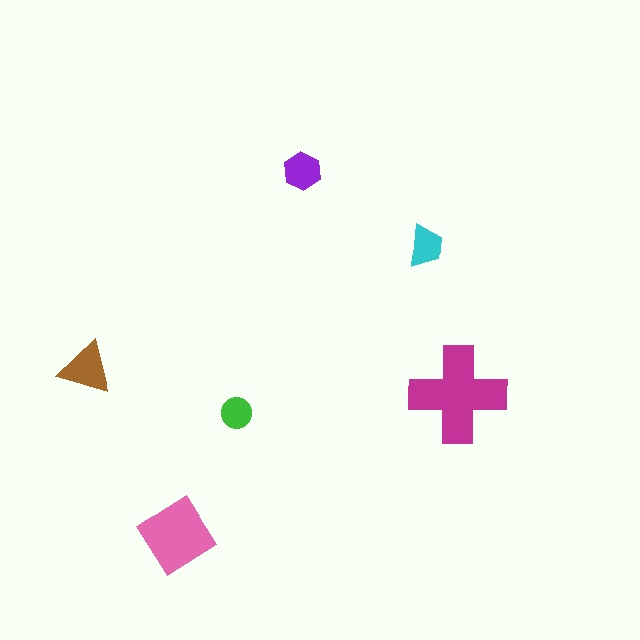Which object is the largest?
The magenta cross.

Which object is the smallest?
The green circle.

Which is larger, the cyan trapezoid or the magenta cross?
The magenta cross.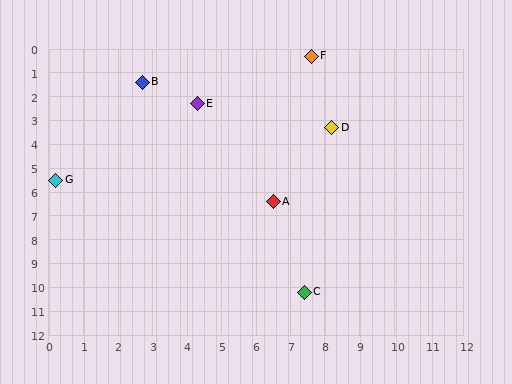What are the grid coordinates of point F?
Point F is at approximately (7.6, 0.3).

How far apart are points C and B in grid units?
Points C and B are about 10.0 grid units apart.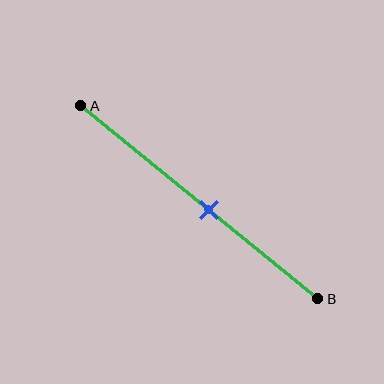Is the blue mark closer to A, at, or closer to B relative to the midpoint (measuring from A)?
The blue mark is closer to point B than the midpoint of segment AB.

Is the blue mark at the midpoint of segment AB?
No, the mark is at about 55% from A, not at the 50% midpoint.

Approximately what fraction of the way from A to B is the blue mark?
The blue mark is approximately 55% of the way from A to B.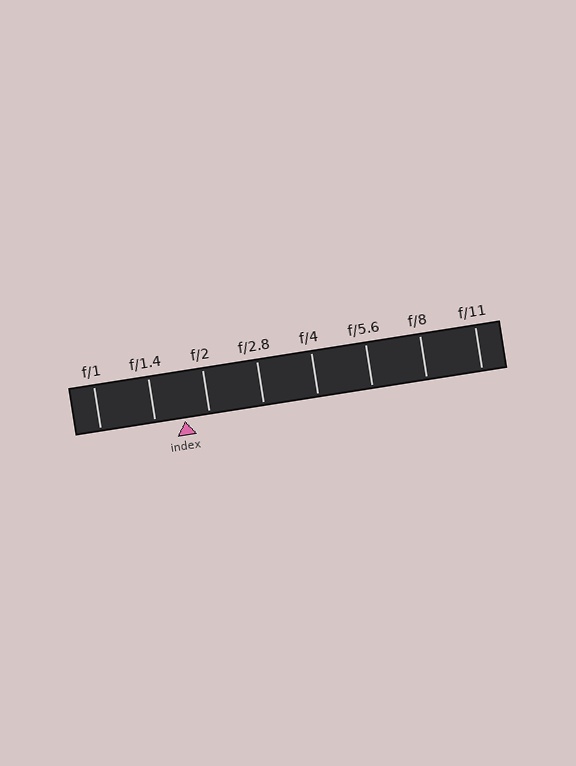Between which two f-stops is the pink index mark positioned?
The index mark is between f/1.4 and f/2.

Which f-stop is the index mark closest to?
The index mark is closest to f/2.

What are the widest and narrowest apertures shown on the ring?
The widest aperture shown is f/1 and the narrowest is f/11.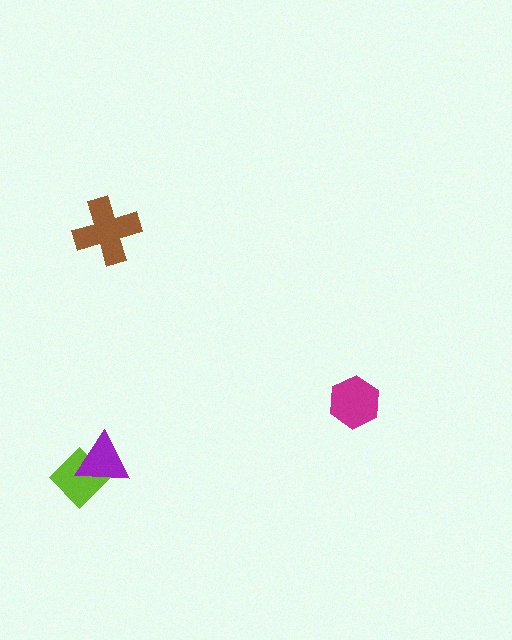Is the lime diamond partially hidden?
Yes, it is partially covered by another shape.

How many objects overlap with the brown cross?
0 objects overlap with the brown cross.